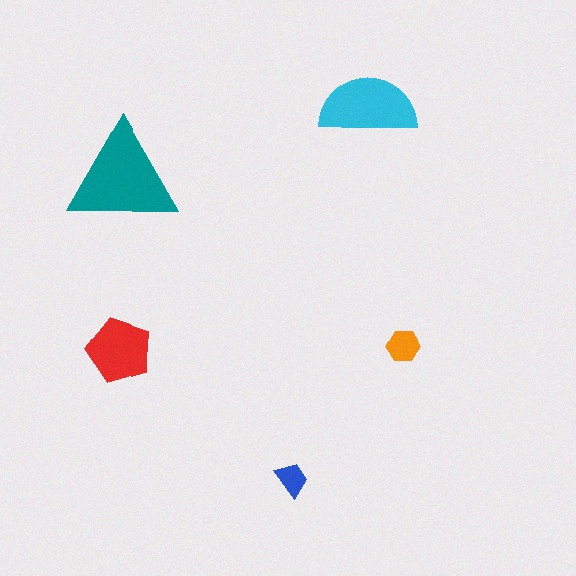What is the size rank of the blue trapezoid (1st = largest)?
5th.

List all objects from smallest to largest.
The blue trapezoid, the orange hexagon, the red pentagon, the cyan semicircle, the teal triangle.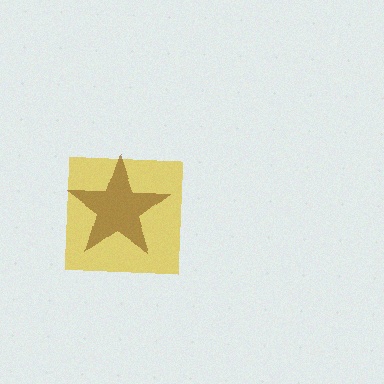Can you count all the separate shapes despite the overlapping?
Yes, there are 2 separate shapes.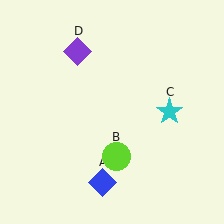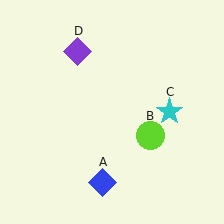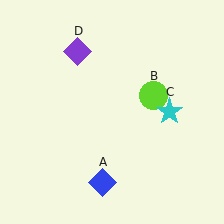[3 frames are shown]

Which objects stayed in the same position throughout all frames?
Blue diamond (object A) and cyan star (object C) and purple diamond (object D) remained stationary.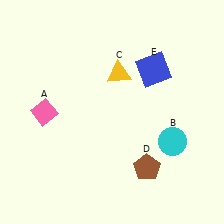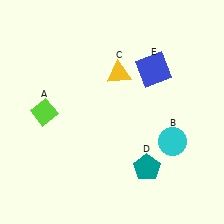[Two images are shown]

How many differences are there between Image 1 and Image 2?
There are 2 differences between the two images.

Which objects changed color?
A changed from pink to lime. D changed from brown to teal.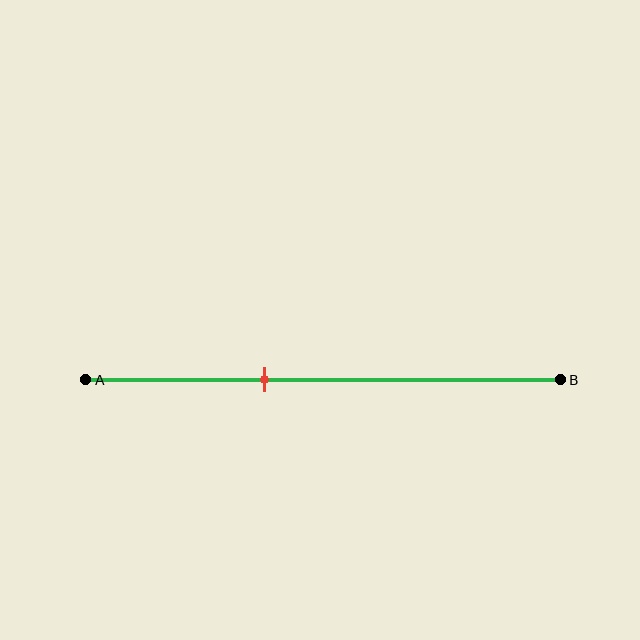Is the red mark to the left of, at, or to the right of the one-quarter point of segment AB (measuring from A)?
The red mark is to the right of the one-quarter point of segment AB.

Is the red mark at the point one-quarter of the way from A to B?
No, the mark is at about 40% from A, not at the 25% one-quarter point.